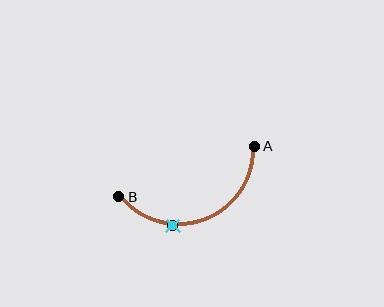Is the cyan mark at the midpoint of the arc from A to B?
No. The cyan mark lies on the arc but is closer to endpoint B. The arc midpoint would be at the point on the curve equidistant along the arc from both A and B.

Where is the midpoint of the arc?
The arc midpoint is the point on the curve farthest from the straight line joining A and B. It sits below that line.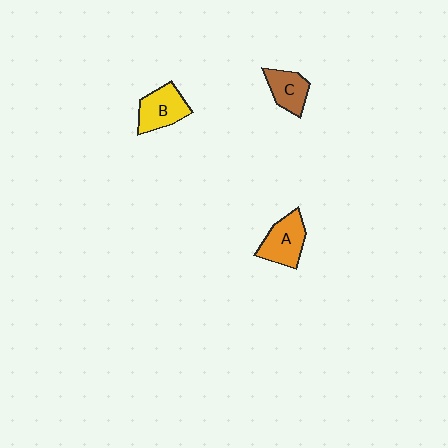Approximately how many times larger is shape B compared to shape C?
Approximately 1.2 times.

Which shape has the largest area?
Shape A (orange).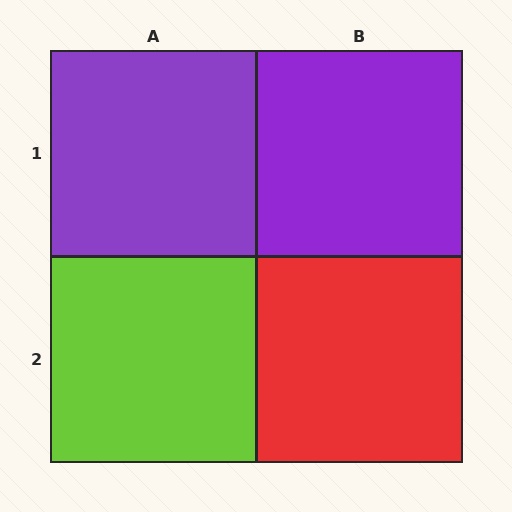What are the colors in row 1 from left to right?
Purple, purple.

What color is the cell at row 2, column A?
Lime.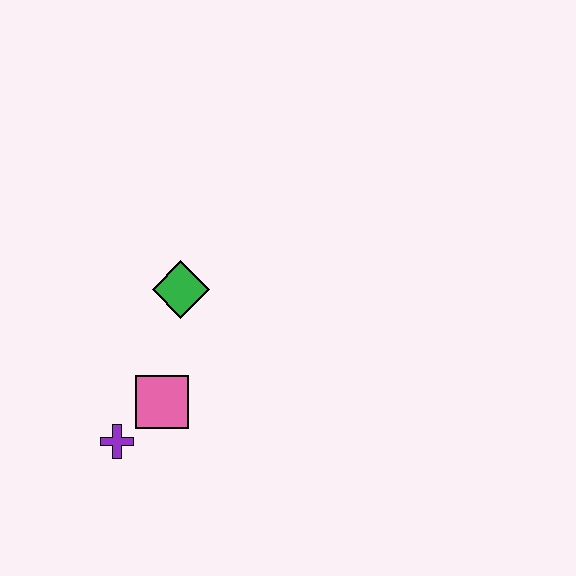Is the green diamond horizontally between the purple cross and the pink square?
No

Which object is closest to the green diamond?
The pink square is closest to the green diamond.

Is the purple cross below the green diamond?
Yes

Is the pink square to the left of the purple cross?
No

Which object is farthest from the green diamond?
The purple cross is farthest from the green diamond.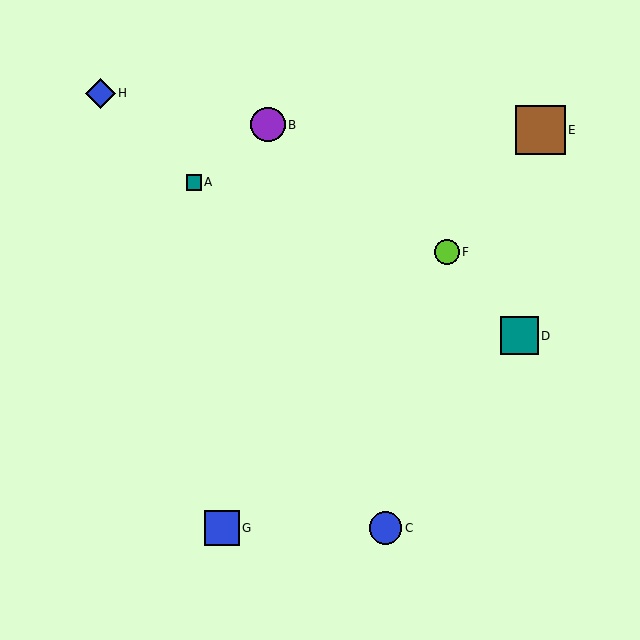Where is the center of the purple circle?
The center of the purple circle is at (268, 125).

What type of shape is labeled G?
Shape G is a blue square.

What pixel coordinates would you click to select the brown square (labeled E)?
Click at (540, 130) to select the brown square E.